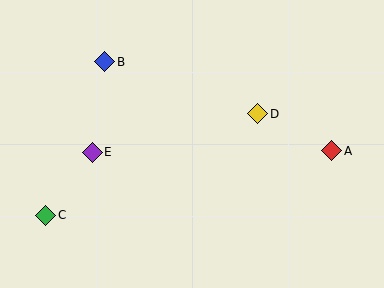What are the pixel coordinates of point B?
Point B is at (105, 62).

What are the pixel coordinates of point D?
Point D is at (258, 114).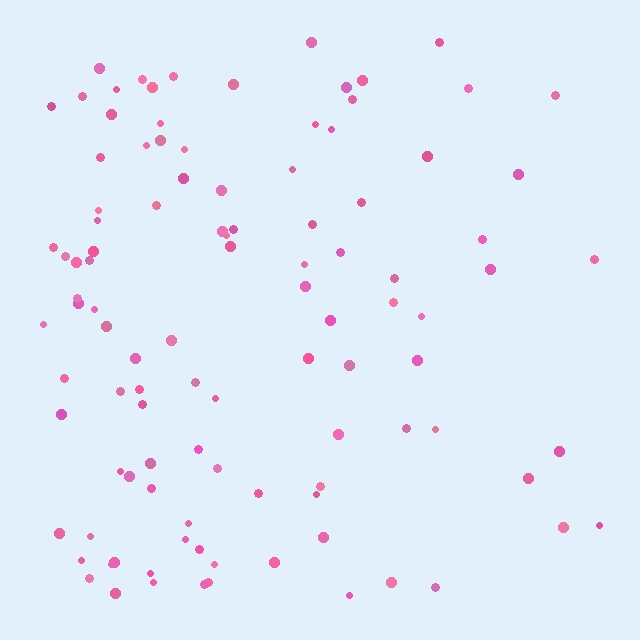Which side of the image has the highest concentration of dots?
The left.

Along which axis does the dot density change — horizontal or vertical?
Horizontal.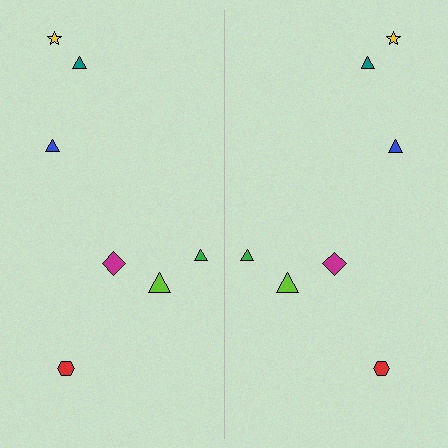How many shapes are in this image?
There are 14 shapes in this image.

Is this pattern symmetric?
Yes, this pattern has bilateral (reflection) symmetry.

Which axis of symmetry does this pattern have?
The pattern has a vertical axis of symmetry running through the center of the image.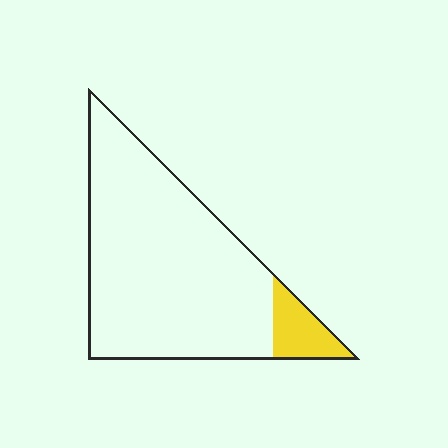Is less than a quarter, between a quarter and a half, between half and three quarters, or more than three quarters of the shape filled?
Less than a quarter.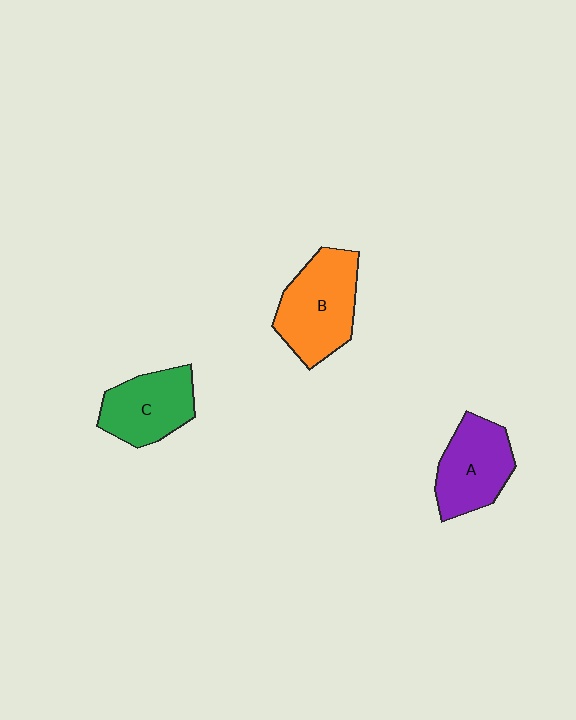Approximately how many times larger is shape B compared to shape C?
Approximately 1.2 times.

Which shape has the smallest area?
Shape C (green).